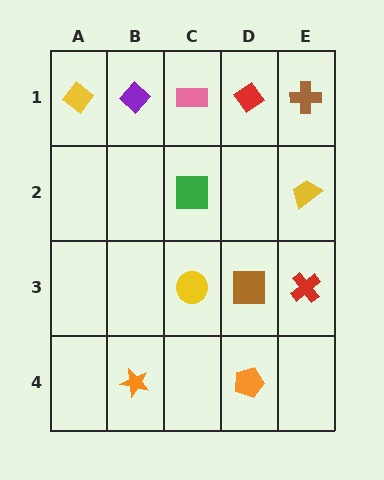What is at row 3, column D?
A brown square.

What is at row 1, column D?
A red diamond.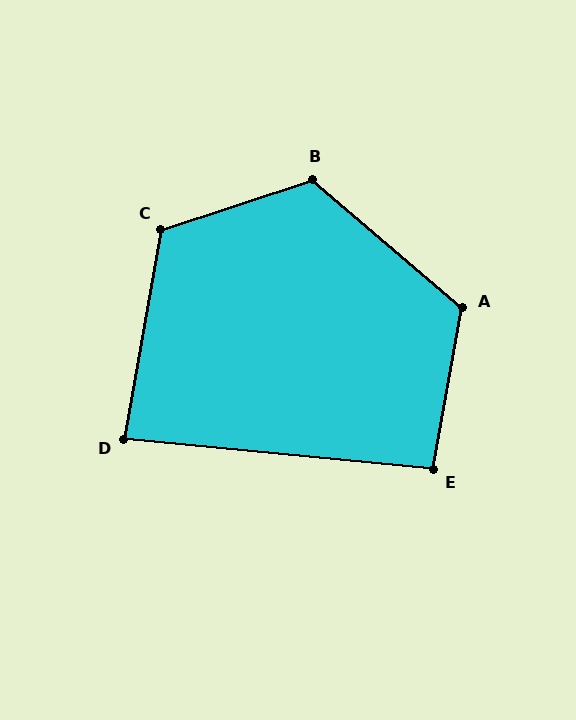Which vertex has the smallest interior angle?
D, at approximately 86 degrees.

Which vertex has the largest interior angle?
B, at approximately 121 degrees.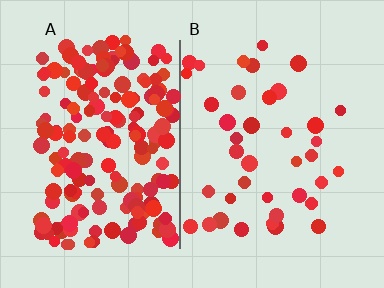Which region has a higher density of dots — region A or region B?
A (the left).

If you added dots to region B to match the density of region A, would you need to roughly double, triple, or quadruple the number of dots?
Approximately quadruple.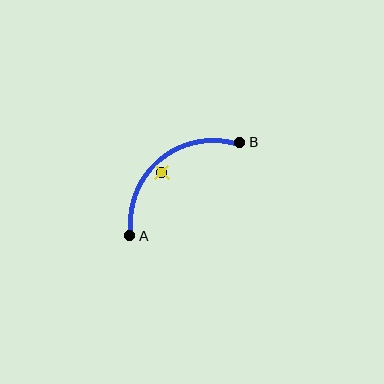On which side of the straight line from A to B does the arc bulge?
The arc bulges above and to the left of the straight line connecting A and B.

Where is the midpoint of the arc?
The arc midpoint is the point on the curve farthest from the straight line joining A and B. It sits above and to the left of that line.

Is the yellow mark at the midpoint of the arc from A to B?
No — the yellow mark does not lie on the arc at all. It sits slightly inside the curve.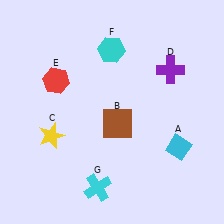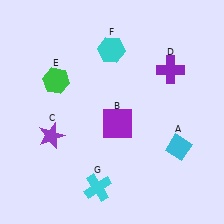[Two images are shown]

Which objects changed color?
B changed from brown to purple. C changed from yellow to purple. E changed from red to green.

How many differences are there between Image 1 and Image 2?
There are 3 differences between the two images.